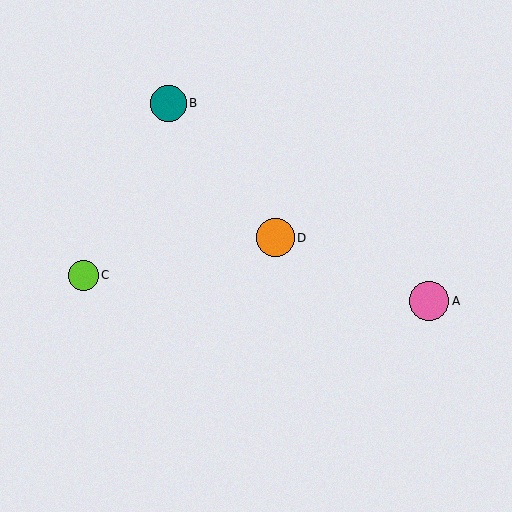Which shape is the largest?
The pink circle (labeled A) is the largest.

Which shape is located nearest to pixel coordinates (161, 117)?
The teal circle (labeled B) at (168, 103) is nearest to that location.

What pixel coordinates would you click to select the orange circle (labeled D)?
Click at (275, 238) to select the orange circle D.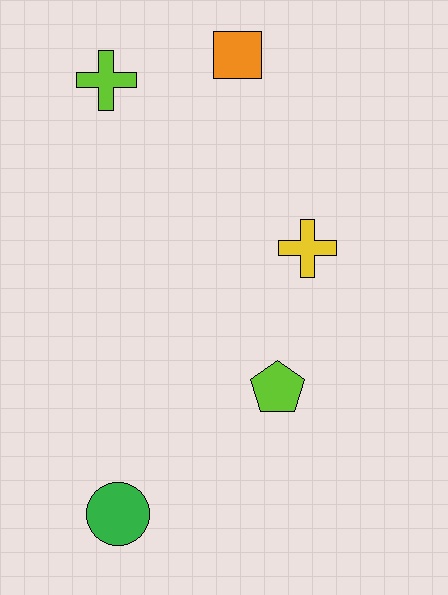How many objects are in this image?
There are 5 objects.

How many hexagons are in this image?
There are no hexagons.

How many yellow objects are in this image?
There is 1 yellow object.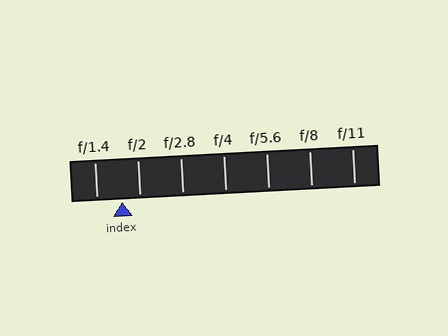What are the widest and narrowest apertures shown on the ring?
The widest aperture shown is f/1.4 and the narrowest is f/11.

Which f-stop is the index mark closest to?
The index mark is closest to f/2.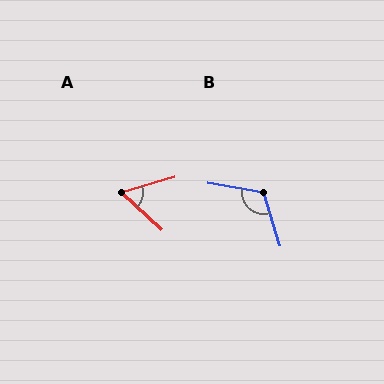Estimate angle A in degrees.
Approximately 59 degrees.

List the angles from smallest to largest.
A (59°), B (116°).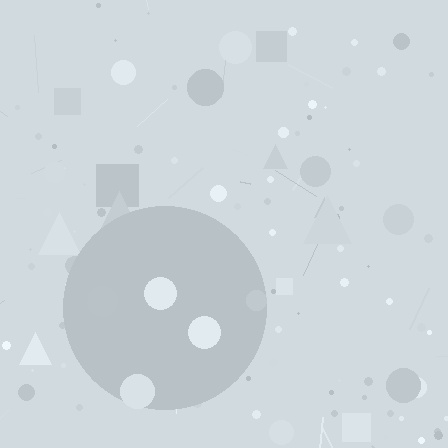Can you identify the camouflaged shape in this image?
The camouflaged shape is a circle.